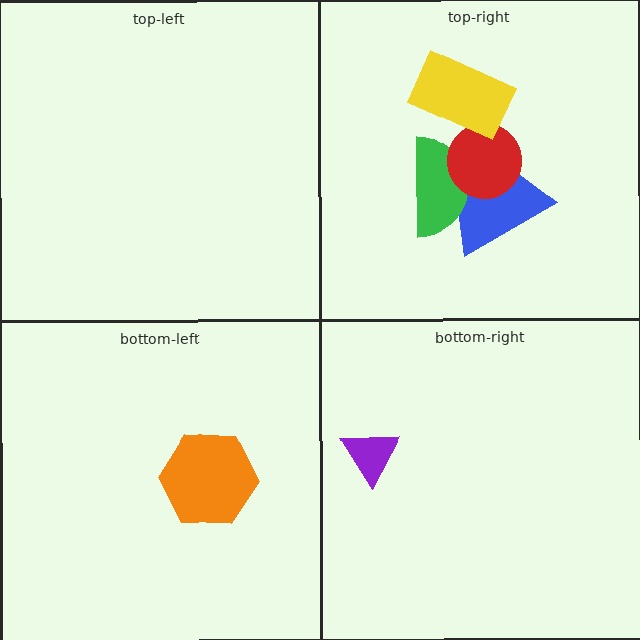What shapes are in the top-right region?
The blue trapezoid, the green semicircle, the red circle, the yellow rectangle.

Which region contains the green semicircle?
The top-right region.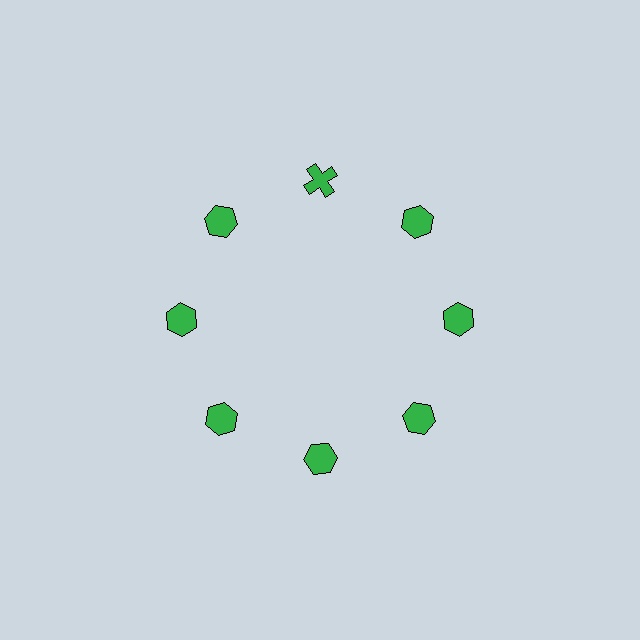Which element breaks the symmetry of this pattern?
The green cross at roughly the 12 o'clock position breaks the symmetry. All other shapes are green hexagons.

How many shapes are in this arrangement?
There are 8 shapes arranged in a ring pattern.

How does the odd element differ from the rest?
It has a different shape: cross instead of hexagon.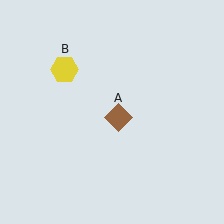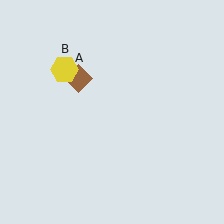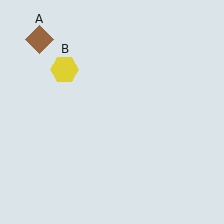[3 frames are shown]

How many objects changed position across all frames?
1 object changed position: brown diamond (object A).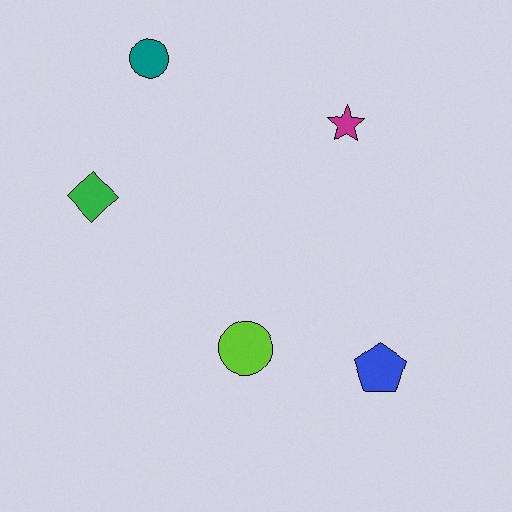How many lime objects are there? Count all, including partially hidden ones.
There is 1 lime object.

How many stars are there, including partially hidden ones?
There is 1 star.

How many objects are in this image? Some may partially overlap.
There are 5 objects.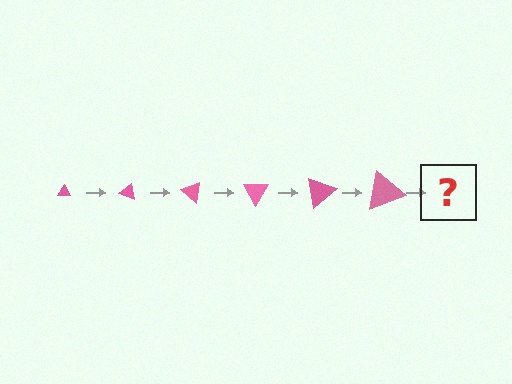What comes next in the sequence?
The next element should be a triangle, larger than the previous one and rotated 120 degrees from the start.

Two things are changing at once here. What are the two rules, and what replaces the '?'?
The two rules are that the triangle grows larger each step and it rotates 20 degrees each step. The '?' should be a triangle, larger than the previous one and rotated 120 degrees from the start.